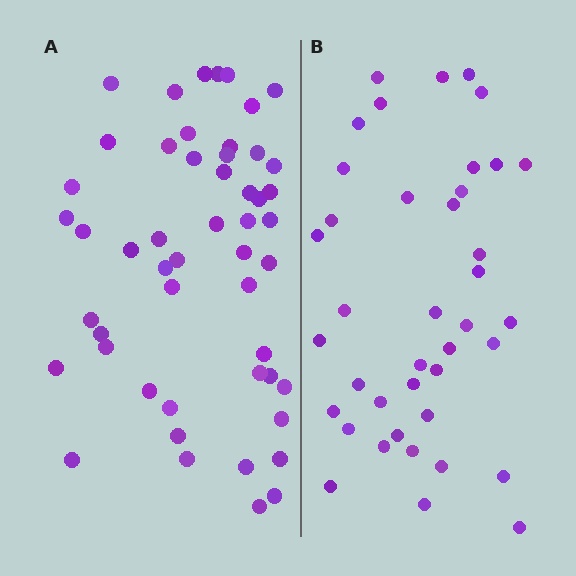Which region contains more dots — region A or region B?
Region A (the left region) has more dots.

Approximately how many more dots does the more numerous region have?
Region A has roughly 12 or so more dots than region B.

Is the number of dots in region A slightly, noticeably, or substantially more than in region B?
Region A has noticeably more, but not dramatically so. The ratio is roughly 1.3 to 1.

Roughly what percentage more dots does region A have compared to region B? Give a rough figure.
About 30% more.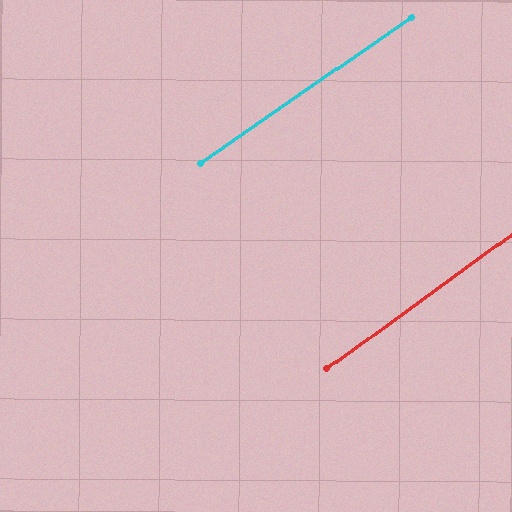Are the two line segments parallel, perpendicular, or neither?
Parallel — their directions differ by only 1.5°.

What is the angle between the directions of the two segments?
Approximately 1 degree.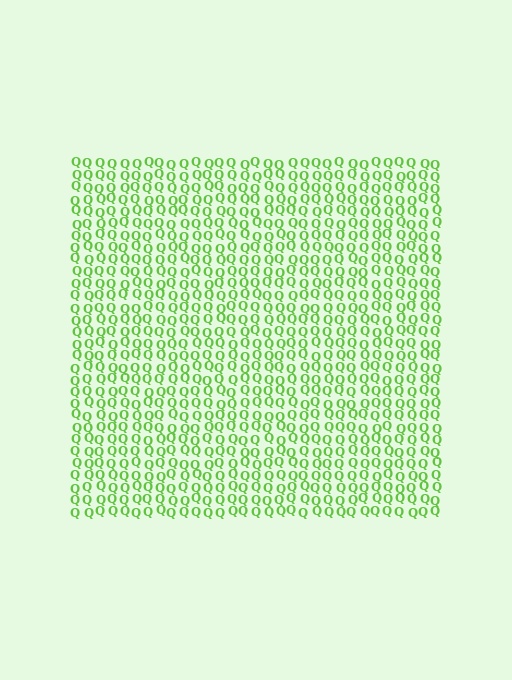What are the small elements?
The small elements are letter Q's.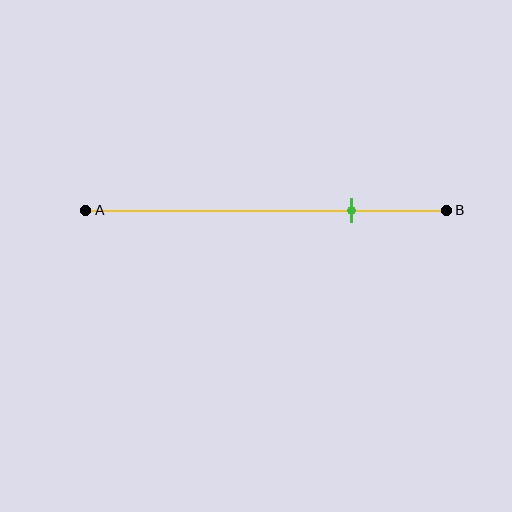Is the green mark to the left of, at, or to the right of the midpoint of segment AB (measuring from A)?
The green mark is to the right of the midpoint of segment AB.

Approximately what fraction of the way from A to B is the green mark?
The green mark is approximately 75% of the way from A to B.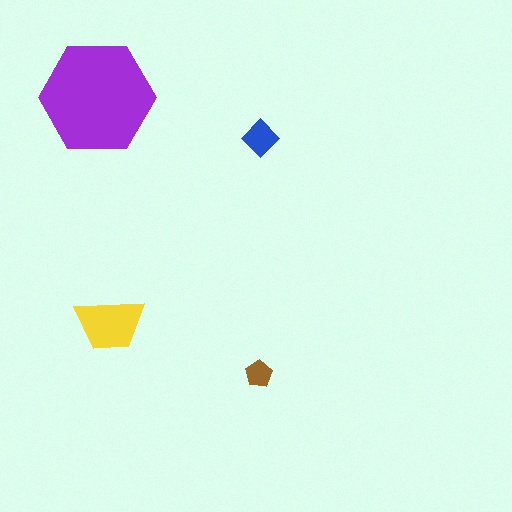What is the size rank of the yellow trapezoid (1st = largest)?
2nd.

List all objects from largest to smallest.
The purple hexagon, the yellow trapezoid, the blue diamond, the brown pentagon.